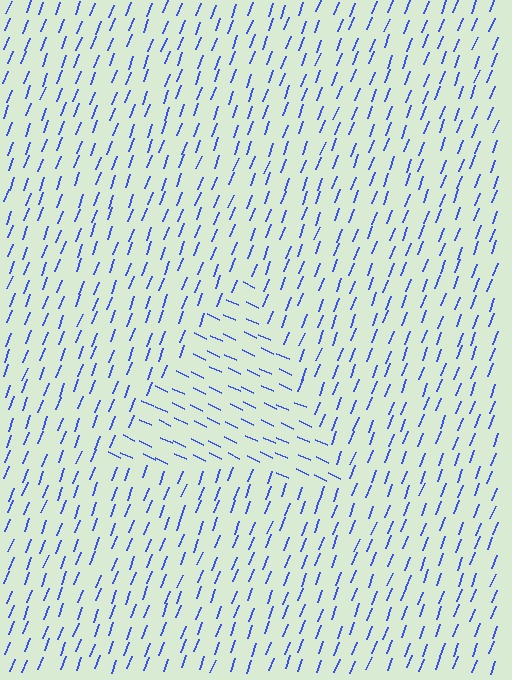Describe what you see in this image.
The image is filled with small blue line segments. A triangle region in the image has lines oriented differently from the surrounding lines, creating a visible texture boundary.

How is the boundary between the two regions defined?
The boundary is defined purely by a change in line orientation (approximately 86 degrees difference). All lines are the same color and thickness.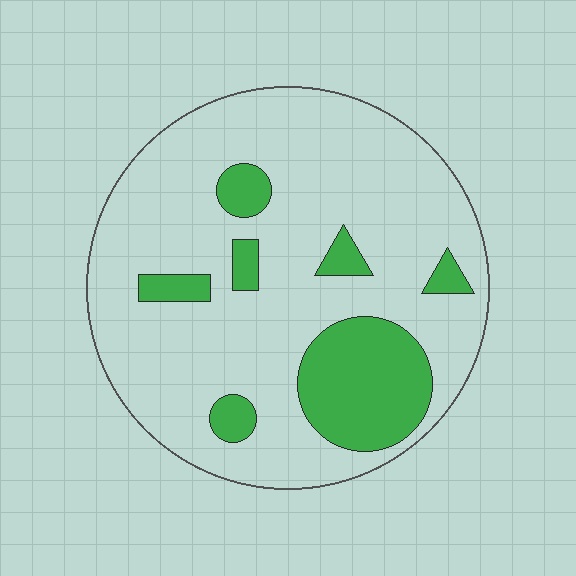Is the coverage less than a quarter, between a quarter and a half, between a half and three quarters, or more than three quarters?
Less than a quarter.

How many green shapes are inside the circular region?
7.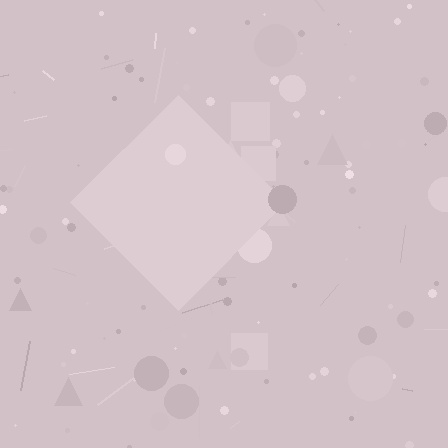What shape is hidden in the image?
A diamond is hidden in the image.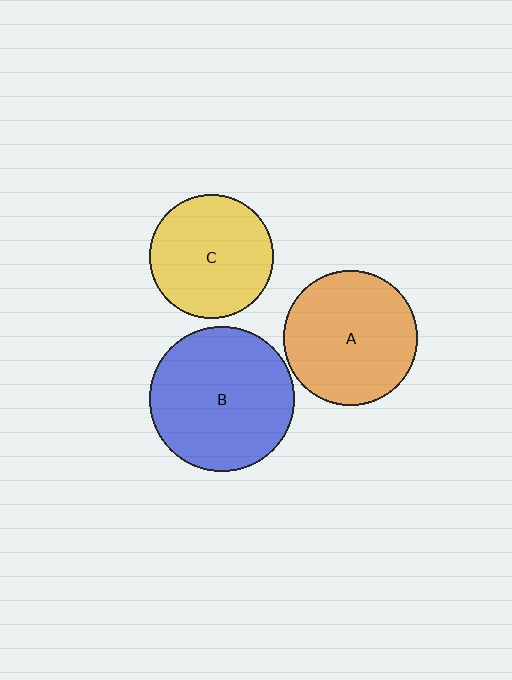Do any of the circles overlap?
No, none of the circles overlap.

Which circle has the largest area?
Circle B (blue).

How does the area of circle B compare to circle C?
Approximately 1.4 times.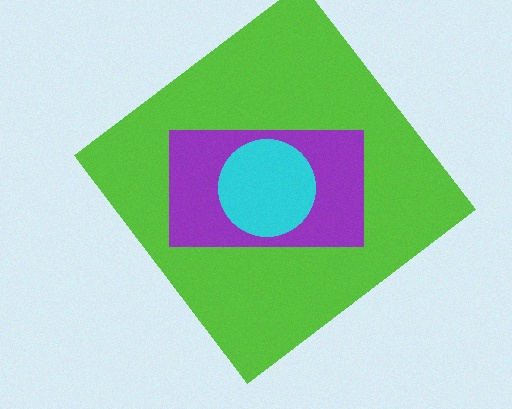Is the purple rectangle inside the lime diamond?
Yes.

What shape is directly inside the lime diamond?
The purple rectangle.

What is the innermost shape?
The cyan circle.